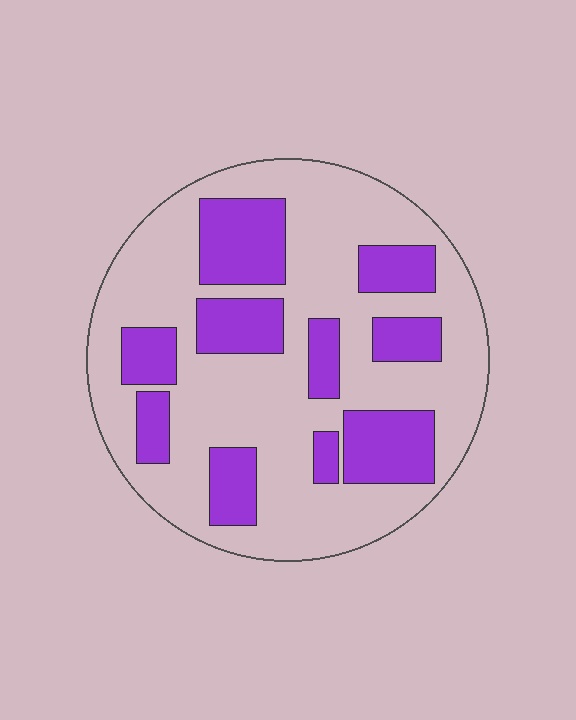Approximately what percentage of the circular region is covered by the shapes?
Approximately 30%.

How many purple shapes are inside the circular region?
10.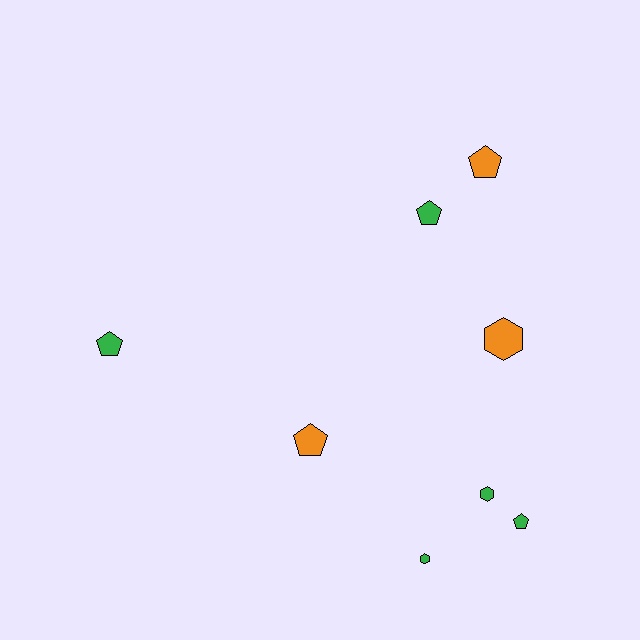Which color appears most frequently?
Green, with 5 objects.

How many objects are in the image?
There are 8 objects.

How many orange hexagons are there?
There is 1 orange hexagon.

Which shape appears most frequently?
Pentagon, with 5 objects.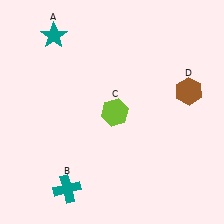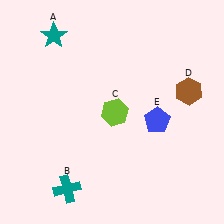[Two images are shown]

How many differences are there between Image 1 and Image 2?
There is 1 difference between the two images.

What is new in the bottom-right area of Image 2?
A blue pentagon (E) was added in the bottom-right area of Image 2.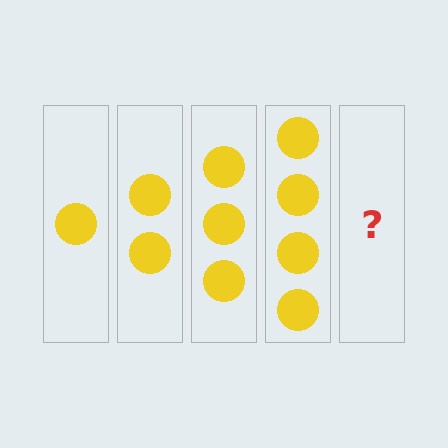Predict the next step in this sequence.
The next step is 5 circles.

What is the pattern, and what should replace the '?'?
The pattern is that each step adds one more circle. The '?' should be 5 circles.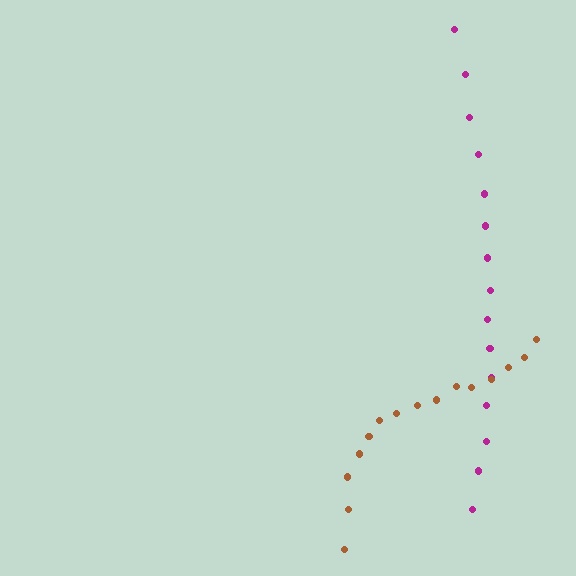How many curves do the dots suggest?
There are 2 distinct paths.